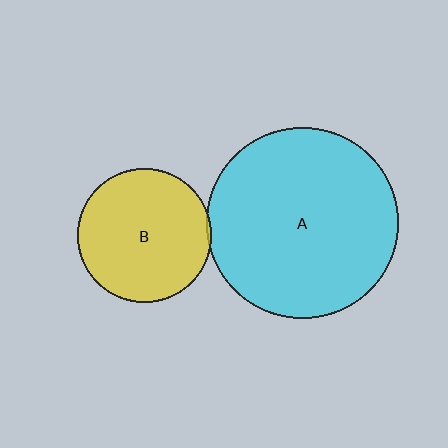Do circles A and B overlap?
Yes.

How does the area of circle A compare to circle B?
Approximately 2.0 times.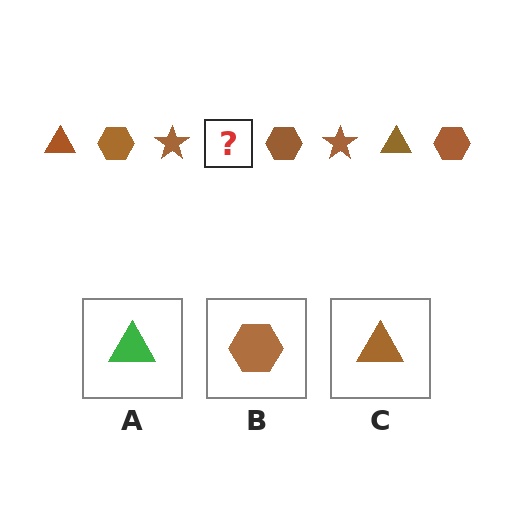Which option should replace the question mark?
Option C.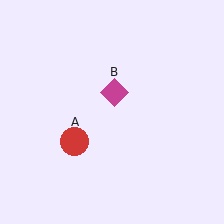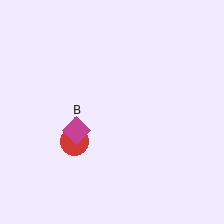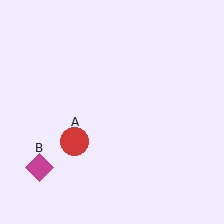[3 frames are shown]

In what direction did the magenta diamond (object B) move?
The magenta diamond (object B) moved down and to the left.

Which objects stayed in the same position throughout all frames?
Red circle (object A) remained stationary.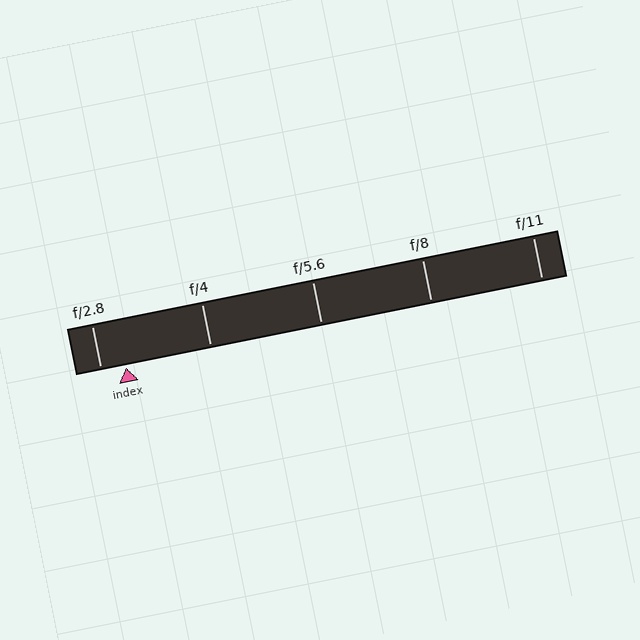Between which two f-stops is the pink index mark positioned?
The index mark is between f/2.8 and f/4.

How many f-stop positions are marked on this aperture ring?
There are 5 f-stop positions marked.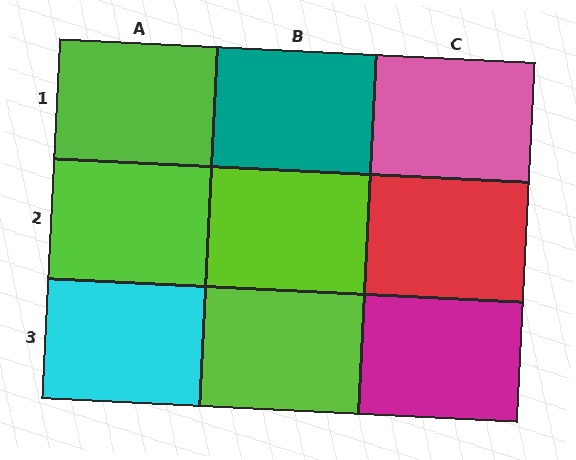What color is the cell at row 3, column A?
Cyan.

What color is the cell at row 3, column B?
Lime.